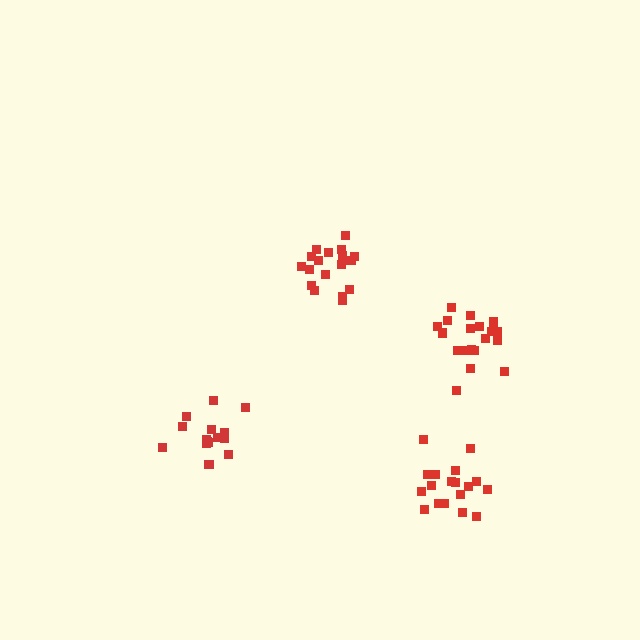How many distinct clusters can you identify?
There are 4 distinct clusters.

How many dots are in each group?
Group 1: 15 dots, Group 2: 19 dots, Group 3: 18 dots, Group 4: 18 dots (70 total).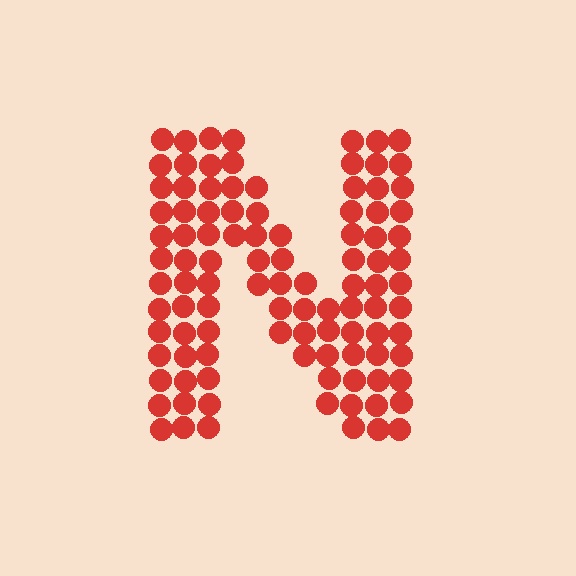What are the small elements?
The small elements are circles.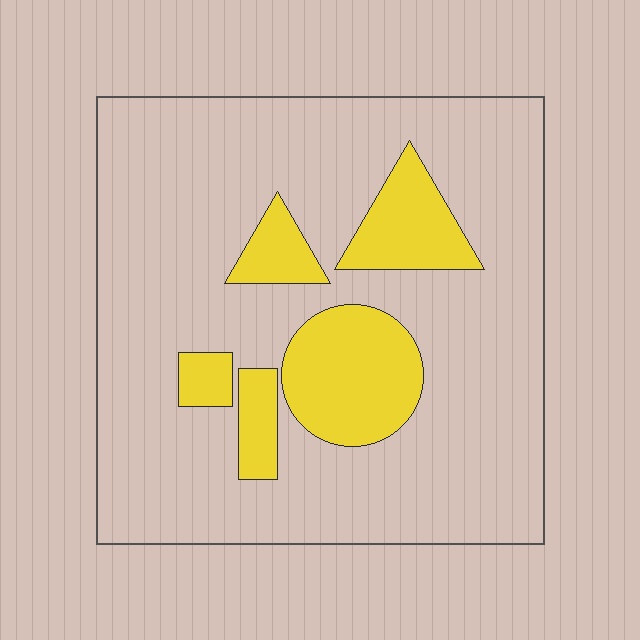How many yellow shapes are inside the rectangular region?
5.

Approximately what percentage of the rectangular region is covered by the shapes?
Approximately 20%.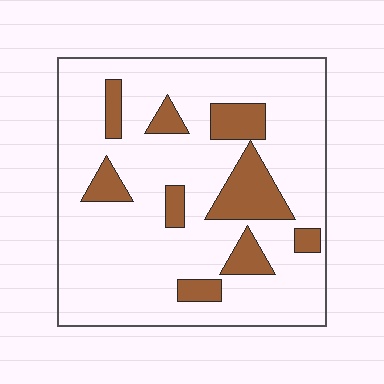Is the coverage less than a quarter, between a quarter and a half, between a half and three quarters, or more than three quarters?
Less than a quarter.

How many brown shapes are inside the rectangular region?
9.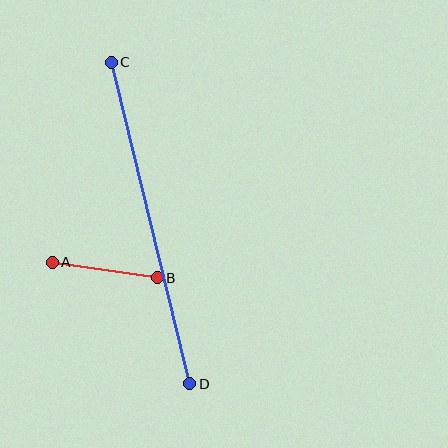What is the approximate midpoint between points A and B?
The midpoint is at approximately (105, 270) pixels.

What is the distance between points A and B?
The distance is approximately 106 pixels.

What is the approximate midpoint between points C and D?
The midpoint is at approximately (151, 223) pixels.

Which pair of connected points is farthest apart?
Points C and D are farthest apart.